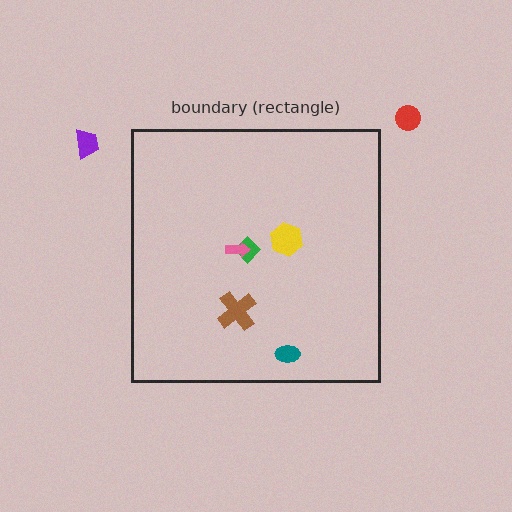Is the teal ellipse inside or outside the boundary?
Inside.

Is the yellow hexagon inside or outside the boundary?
Inside.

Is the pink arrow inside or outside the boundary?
Inside.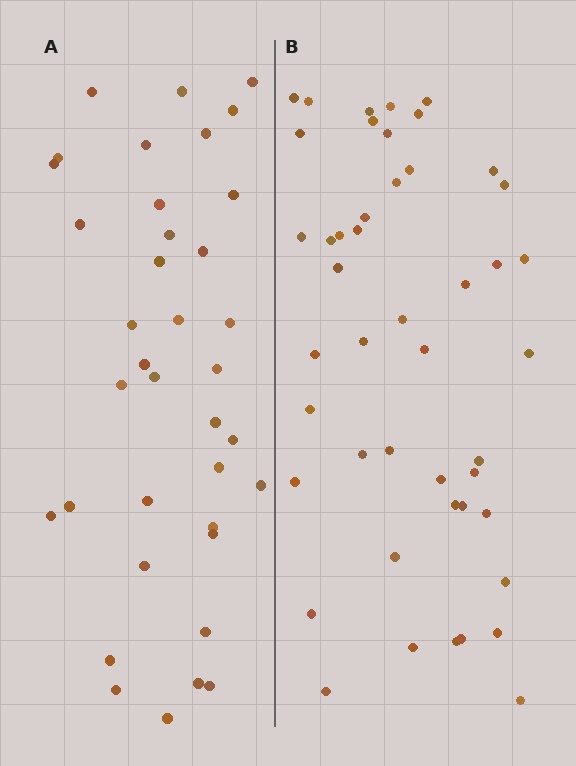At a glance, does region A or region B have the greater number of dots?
Region B (the right region) has more dots.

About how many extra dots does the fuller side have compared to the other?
Region B has roughly 8 or so more dots than region A.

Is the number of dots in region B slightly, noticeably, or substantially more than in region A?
Region B has only slightly more — the two regions are fairly close. The ratio is roughly 1.2 to 1.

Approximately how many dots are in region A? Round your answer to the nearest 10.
About 40 dots. (The exact count is 37, which rounds to 40.)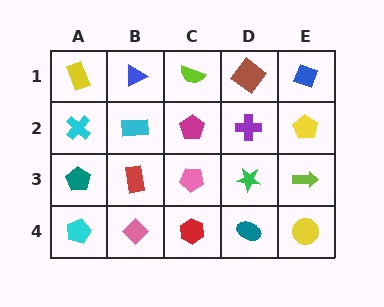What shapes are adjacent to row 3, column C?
A magenta pentagon (row 2, column C), a red hexagon (row 4, column C), a red rectangle (row 3, column B), a green star (row 3, column D).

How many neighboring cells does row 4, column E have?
2.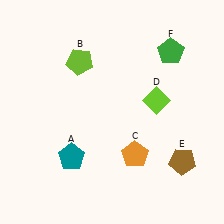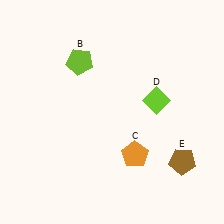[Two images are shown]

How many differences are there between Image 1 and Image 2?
There are 2 differences between the two images.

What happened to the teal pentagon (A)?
The teal pentagon (A) was removed in Image 2. It was in the bottom-left area of Image 1.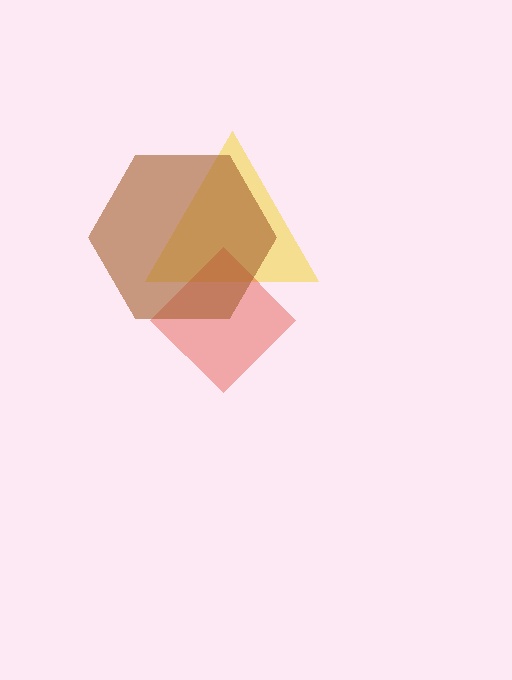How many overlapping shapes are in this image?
There are 3 overlapping shapes in the image.